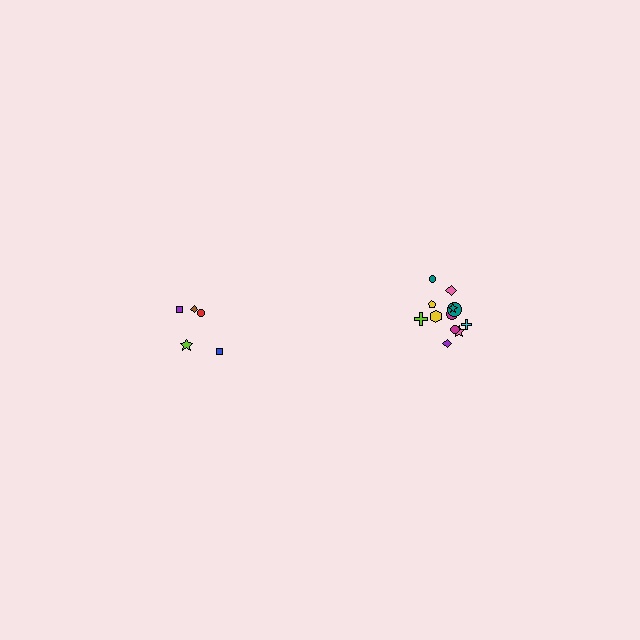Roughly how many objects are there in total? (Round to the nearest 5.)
Roughly 15 objects in total.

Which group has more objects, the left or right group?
The right group.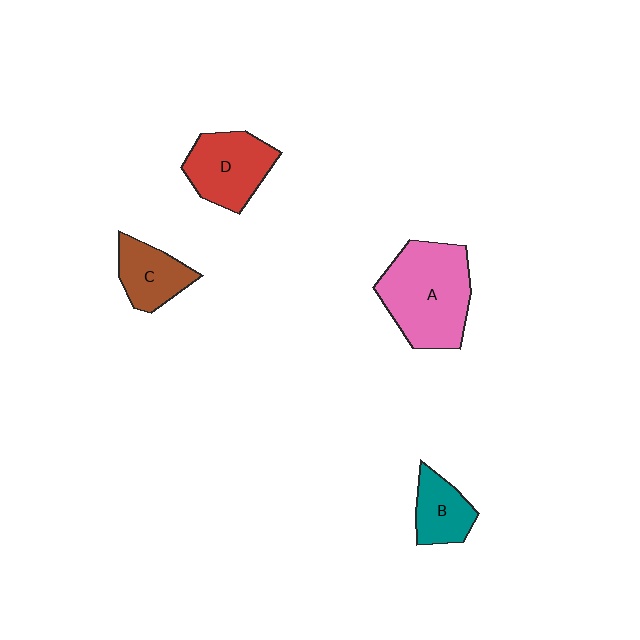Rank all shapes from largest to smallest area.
From largest to smallest: A (pink), D (red), C (brown), B (teal).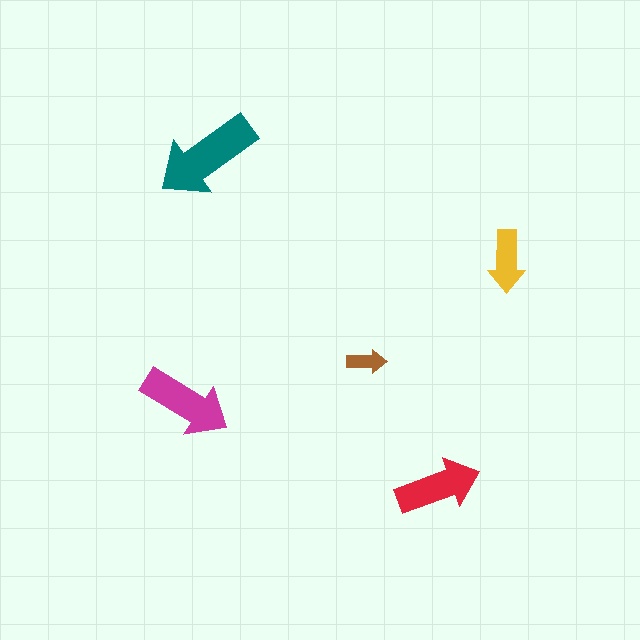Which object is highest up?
The teal arrow is topmost.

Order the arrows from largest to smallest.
the teal one, the magenta one, the red one, the yellow one, the brown one.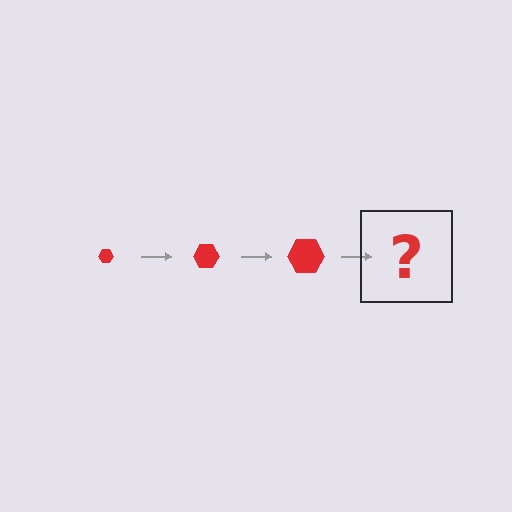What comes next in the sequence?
The next element should be a red hexagon, larger than the previous one.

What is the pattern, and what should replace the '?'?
The pattern is that the hexagon gets progressively larger each step. The '?' should be a red hexagon, larger than the previous one.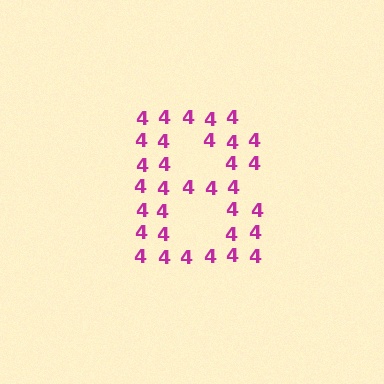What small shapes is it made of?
It is made of small digit 4's.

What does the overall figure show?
The overall figure shows the letter B.